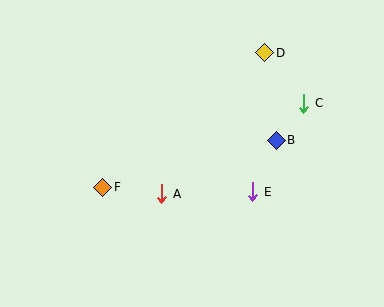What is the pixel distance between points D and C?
The distance between D and C is 64 pixels.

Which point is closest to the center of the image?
Point A at (162, 194) is closest to the center.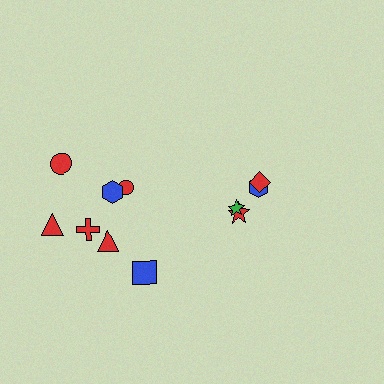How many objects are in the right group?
There are 4 objects.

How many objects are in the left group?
There are 7 objects.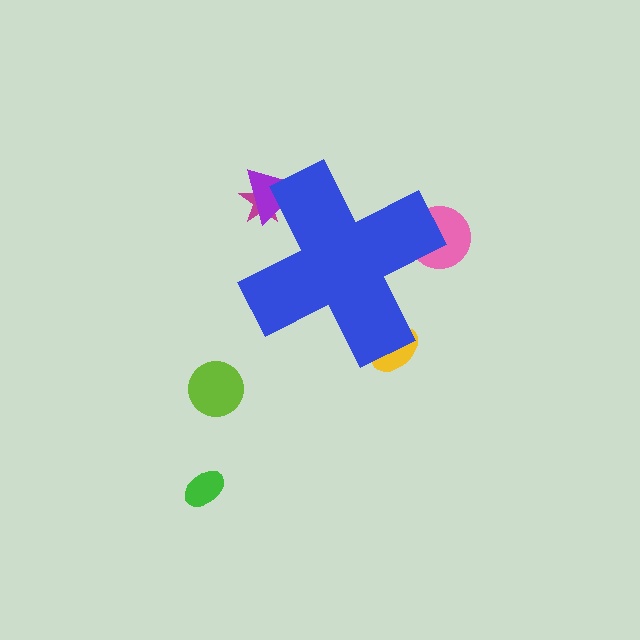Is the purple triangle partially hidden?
Yes, the purple triangle is partially hidden behind the blue cross.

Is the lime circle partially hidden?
No, the lime circle is fully visible.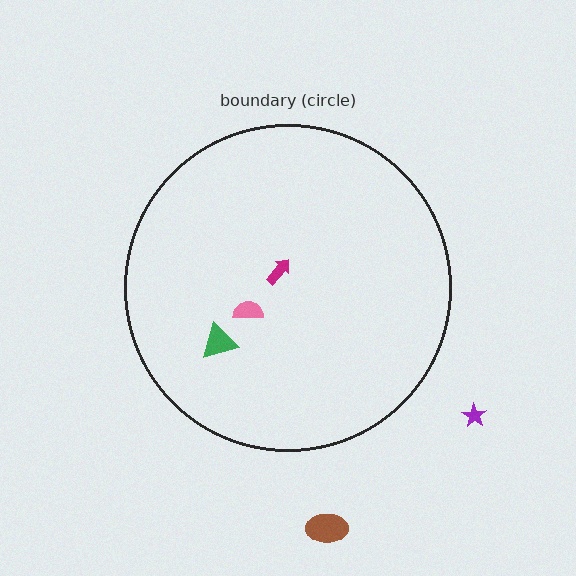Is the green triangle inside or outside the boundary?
Inside.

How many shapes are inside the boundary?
3 inside, 2 outside.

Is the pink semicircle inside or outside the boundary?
Inside.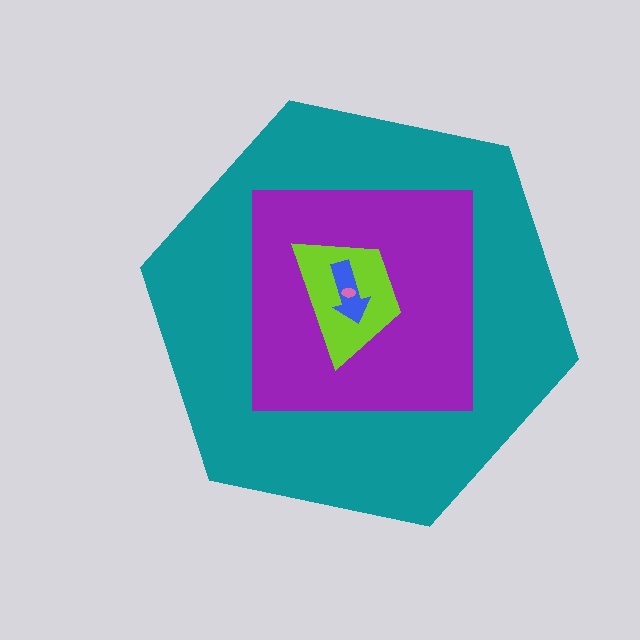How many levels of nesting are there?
5.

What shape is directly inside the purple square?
The lime trapezoid.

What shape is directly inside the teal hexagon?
The purple square.